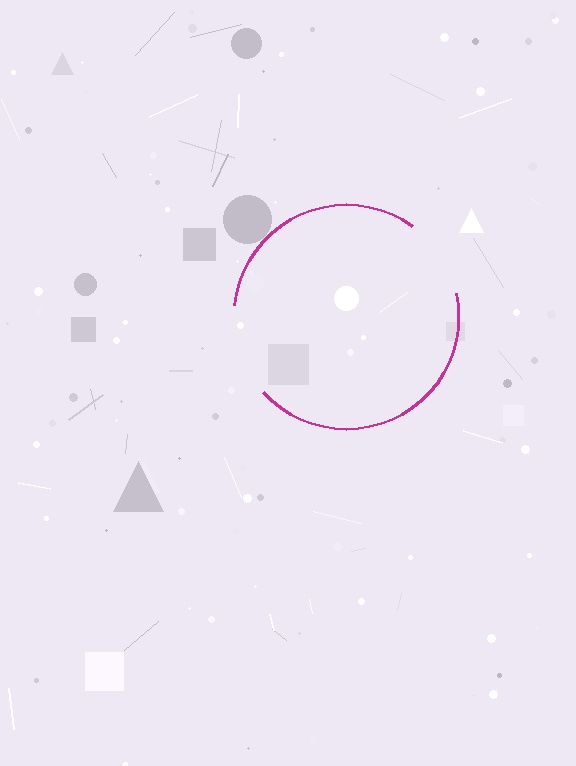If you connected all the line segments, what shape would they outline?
They would outline a circle.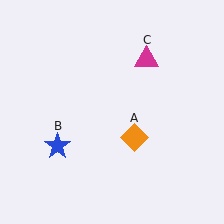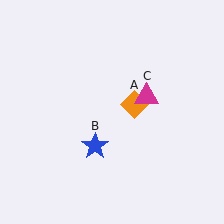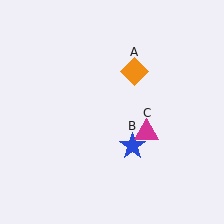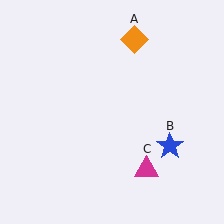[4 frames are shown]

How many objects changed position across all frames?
3 objects changed position: orange diamond (object A), blue star (object B), magenta triangle (object C).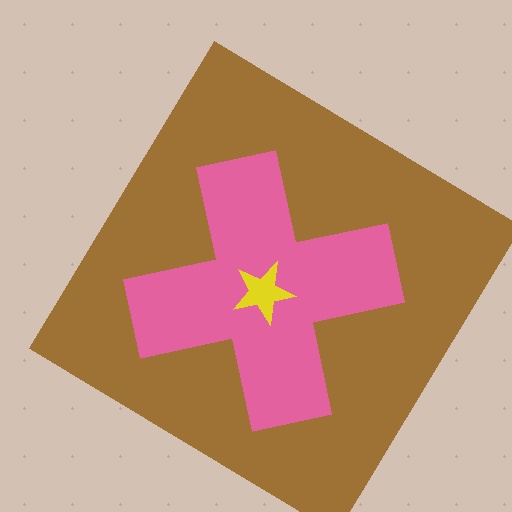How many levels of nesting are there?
3.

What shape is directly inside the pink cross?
The yellow star.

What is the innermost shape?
The yellow star.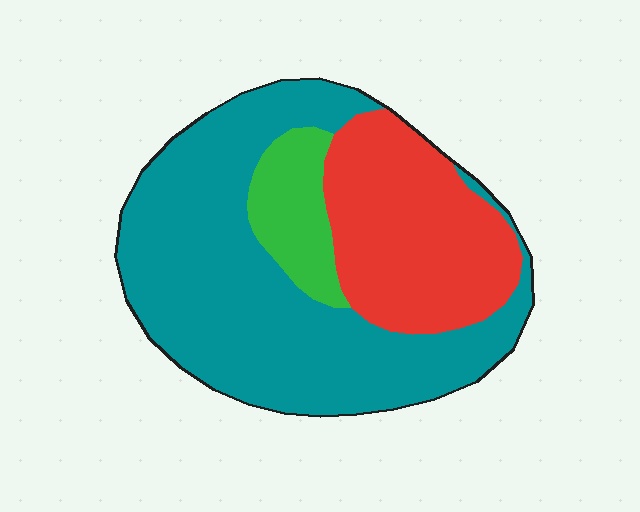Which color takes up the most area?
Teal, at roughly 60%.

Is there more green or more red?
Red.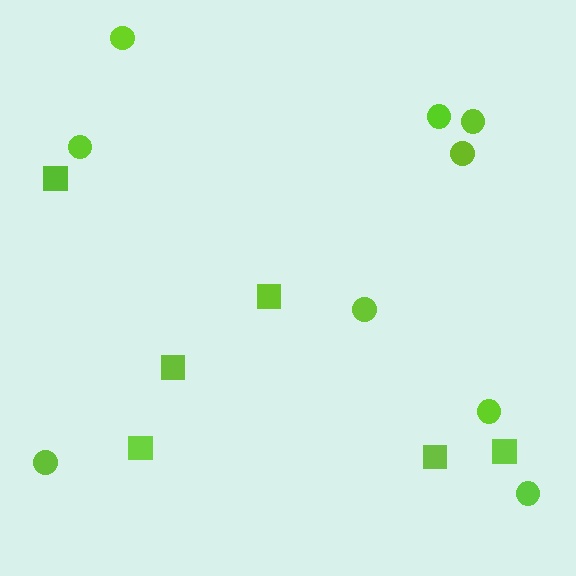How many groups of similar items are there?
There are 2 groups: one group of circles (9) and one group of squares (6).